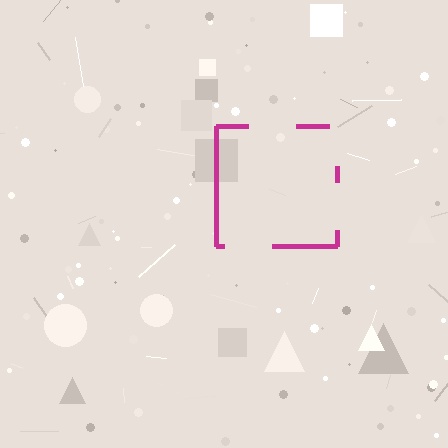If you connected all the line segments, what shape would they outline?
They would outline a square.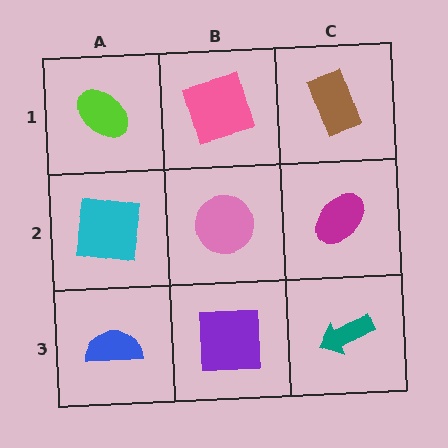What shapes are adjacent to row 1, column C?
A magenta ellipse (row 2, column C), a pink square (row 1, column B).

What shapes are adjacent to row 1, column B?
A pink circle (row 2, column B), a lime ellipse (row 1, column A), a brown rectangle (row 1, column C).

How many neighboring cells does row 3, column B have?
3.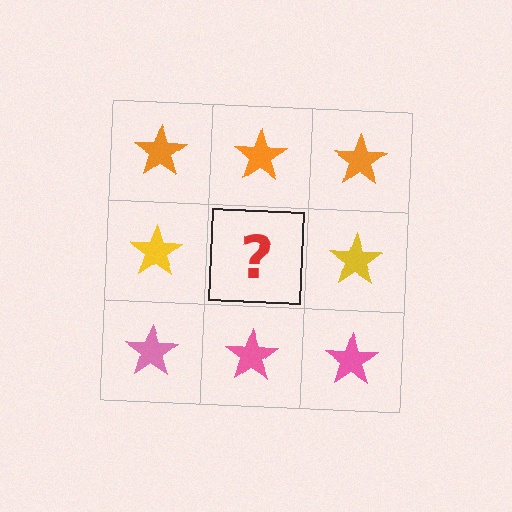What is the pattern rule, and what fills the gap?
The rule is that each row has a consistent color. The gap should be filled with a yellow star.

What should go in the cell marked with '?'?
The missing cell should contain a yellow star.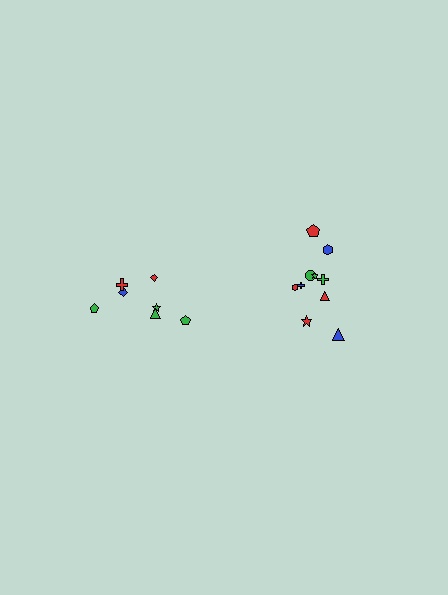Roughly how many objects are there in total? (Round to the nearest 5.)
Roughly 15 objects in total.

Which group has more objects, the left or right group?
The right group.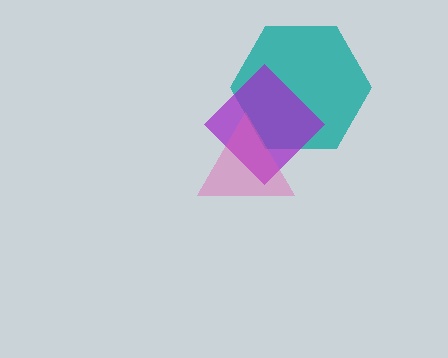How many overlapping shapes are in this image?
There are 3 overlapping shapes in the image.